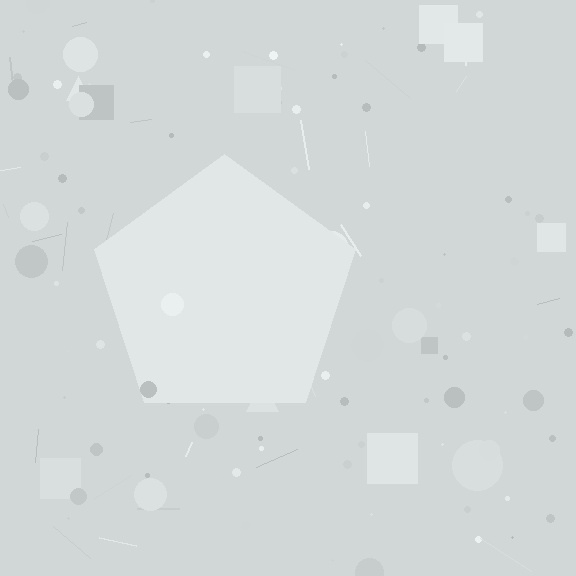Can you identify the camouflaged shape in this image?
The camouflaged shape is a pentagon.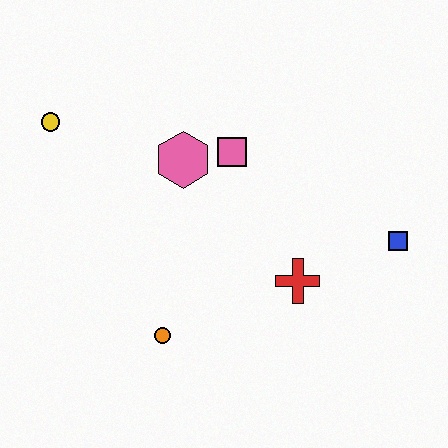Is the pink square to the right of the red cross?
No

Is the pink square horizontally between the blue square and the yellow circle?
Yes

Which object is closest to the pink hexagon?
The pink square is closest to the pink hexagon.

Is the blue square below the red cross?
No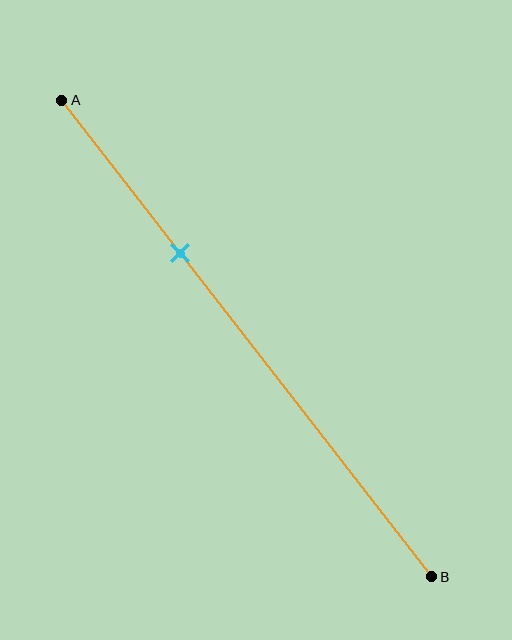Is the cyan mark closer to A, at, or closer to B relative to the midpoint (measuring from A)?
The cyan mark is closer to point A than the midpoint of segment AB.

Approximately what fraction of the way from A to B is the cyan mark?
The cyan mark is approximately 30% of the way from A to B.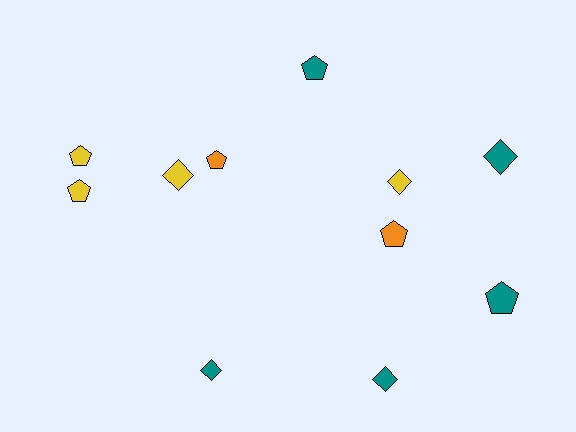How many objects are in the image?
There are 11 objects.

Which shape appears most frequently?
Pentagon, with 6 objects.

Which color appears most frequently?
Teal, with 5 objects.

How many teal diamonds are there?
There are 3 teal diamonds.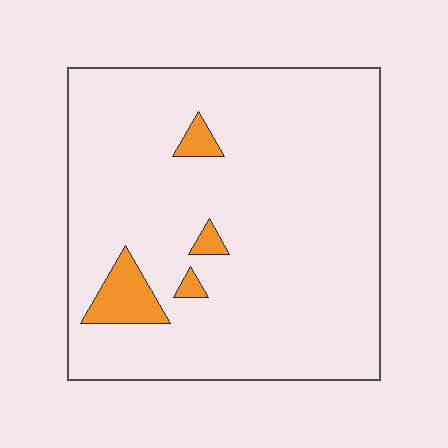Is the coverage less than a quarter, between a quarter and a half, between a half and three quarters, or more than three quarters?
Less than a quarter.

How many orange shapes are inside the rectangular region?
4.